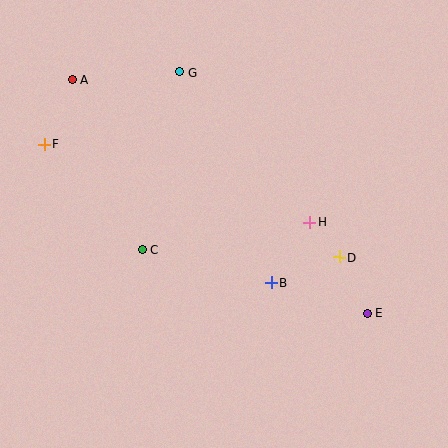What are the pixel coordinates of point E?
Point E is at (367, 313).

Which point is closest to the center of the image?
Point B at (272, 282) is closest to the center.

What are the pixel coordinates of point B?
Point B is at (272, 282).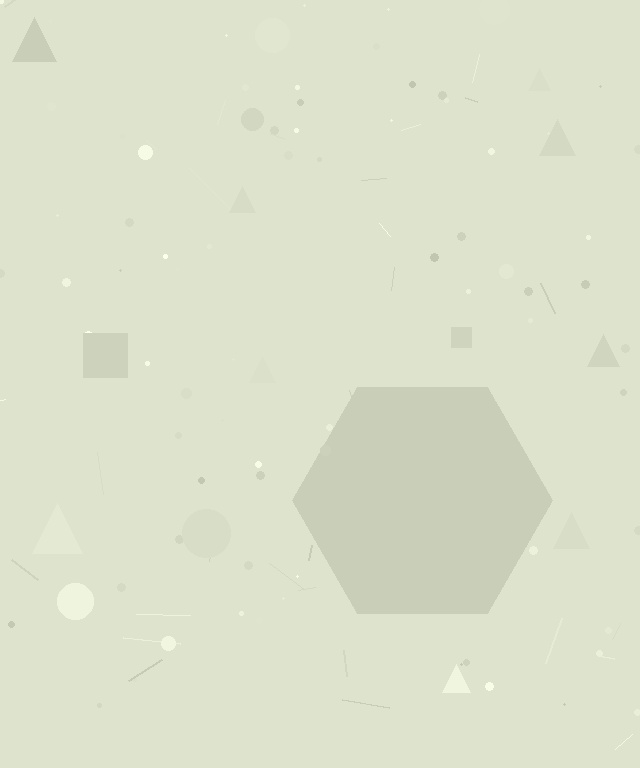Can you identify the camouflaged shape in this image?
The camouflaged shape is a hexagon.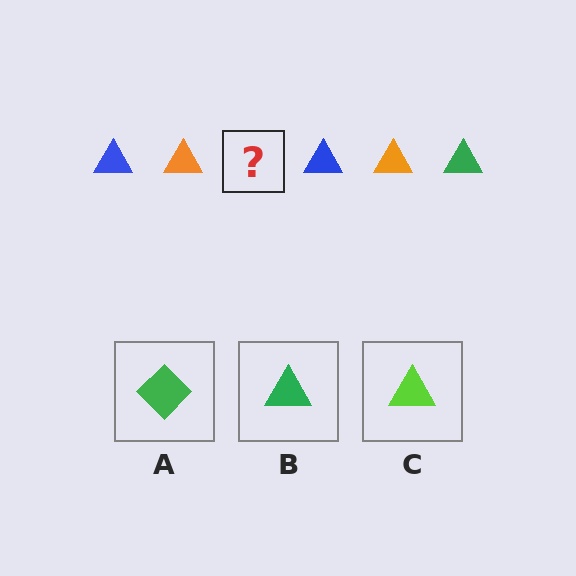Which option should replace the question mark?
Option B.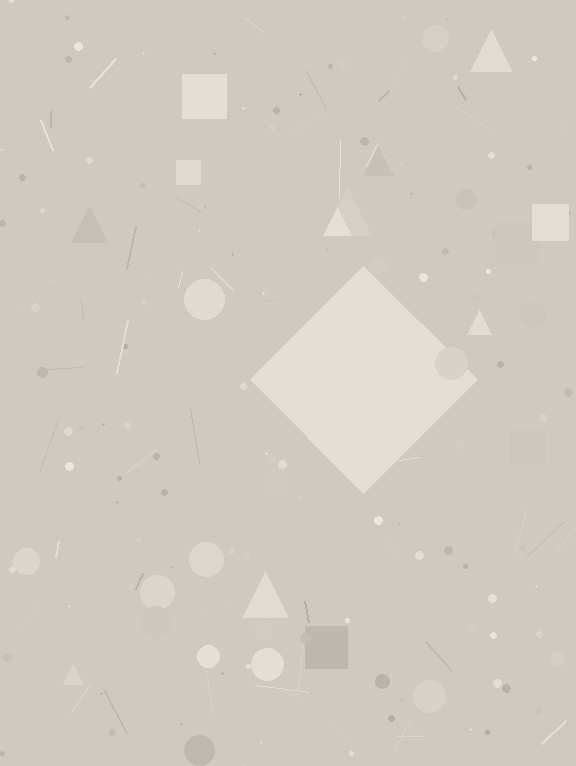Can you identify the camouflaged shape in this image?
The camouflaged shape is a diamond.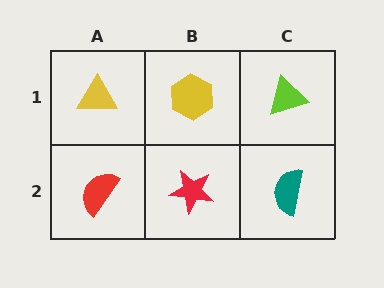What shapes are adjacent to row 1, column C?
A teal semicircle (row 2, column C), a yellow hexagon (row 1, column B).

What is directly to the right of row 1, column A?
A yellow hexagon.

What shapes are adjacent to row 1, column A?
A red semicircle (row 2, column A), a yellow hexagon (row 1, column B).